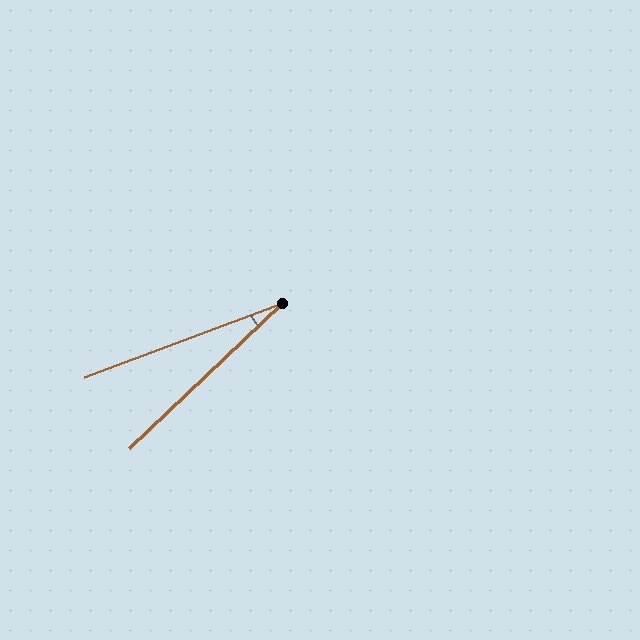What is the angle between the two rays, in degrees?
Approximately 23 degrees.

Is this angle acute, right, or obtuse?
It is acute.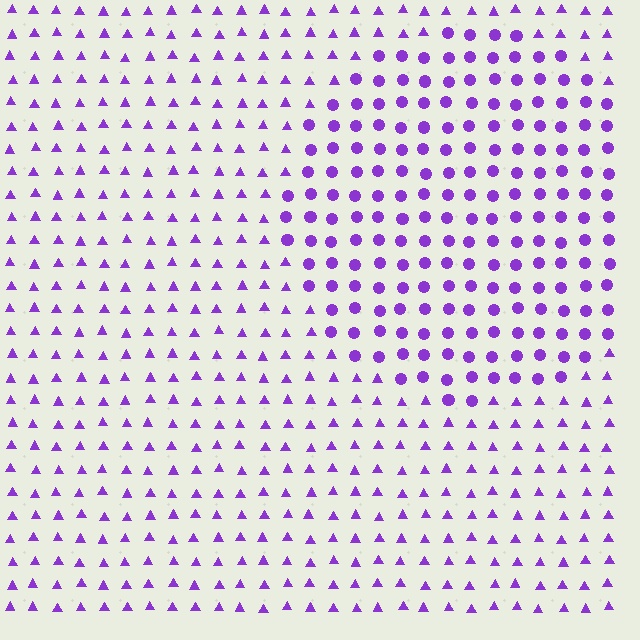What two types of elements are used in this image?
The image uses circles inside the circle region and triangles outside it.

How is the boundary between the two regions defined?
The boundary is defined by a change in element shape: circles inside vs. triangles outside. All elements share the same color and spacing.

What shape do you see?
I see a circle.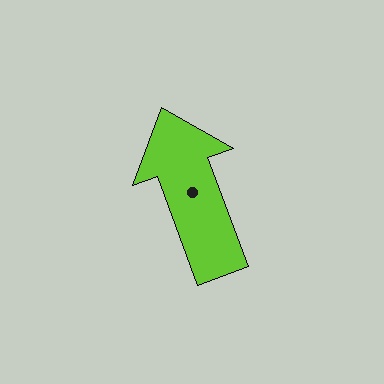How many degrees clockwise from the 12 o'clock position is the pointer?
Approximately 340 degrees.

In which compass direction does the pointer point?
North.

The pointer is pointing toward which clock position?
Roughly 11 o'clock.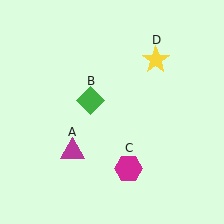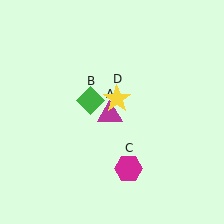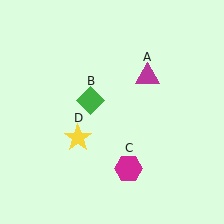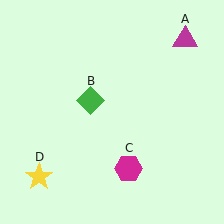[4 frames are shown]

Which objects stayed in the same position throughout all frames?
Green diamond (object B) and magenta hexagon (object C) remained stationary.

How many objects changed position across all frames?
2 objects changed position: magenta triangle (object A), yellow star (object D).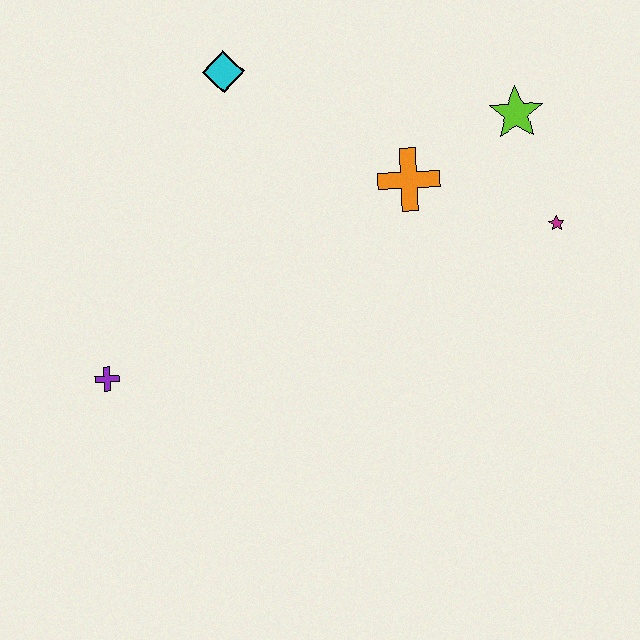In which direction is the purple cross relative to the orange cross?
The purple cross is to the left of the orange cross.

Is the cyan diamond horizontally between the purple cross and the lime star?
Yes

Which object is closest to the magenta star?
The lime star is closest to the magenta star.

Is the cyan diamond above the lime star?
Yes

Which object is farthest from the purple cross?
The lime star is farthest from the purple cross.